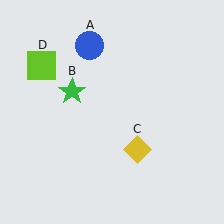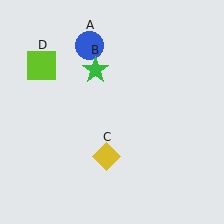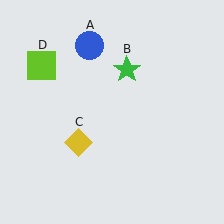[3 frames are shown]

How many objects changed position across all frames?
2 objects changed position: green star (object B), yellow diamond (object C).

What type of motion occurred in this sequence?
The green star (object B), yellow diamond (object C) rotated clockwise around the center of the scene.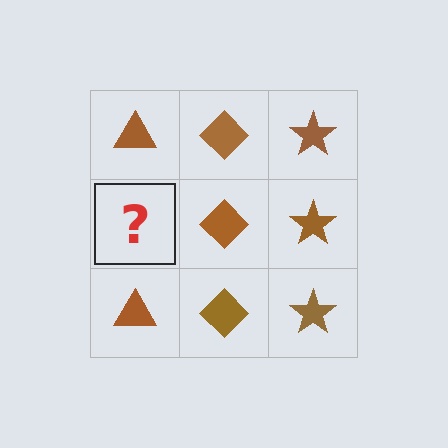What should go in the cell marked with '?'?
The missing cell should contain a brown triangle.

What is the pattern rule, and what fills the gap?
The rule is that each column has a consistent shape. The gap should be filled with a brown triangle.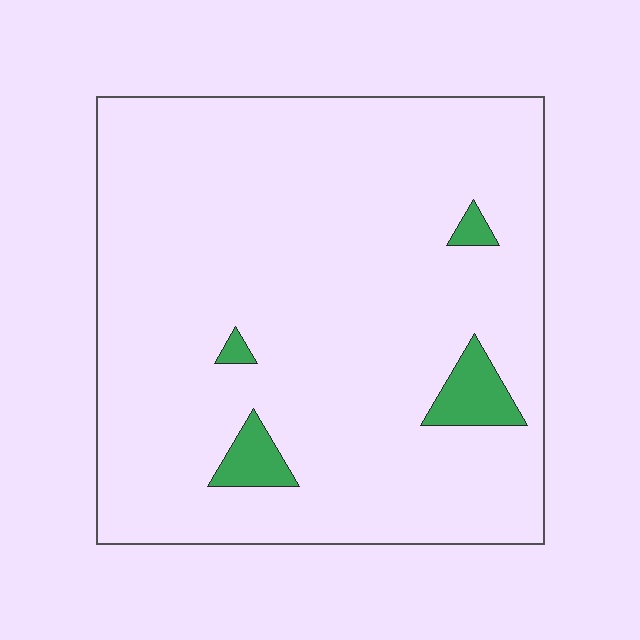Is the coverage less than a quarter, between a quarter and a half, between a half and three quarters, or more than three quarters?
Less than a quarter.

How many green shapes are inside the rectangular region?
4.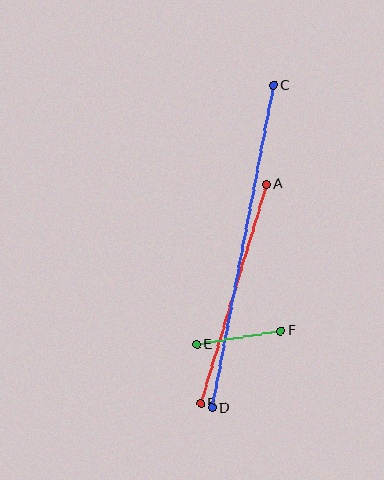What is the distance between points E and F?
The distance is approximately 85 pixels.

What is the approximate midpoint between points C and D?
The midpoint is at approximately (243, 247) pixels.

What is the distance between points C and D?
The distance is approximately 329 pixels.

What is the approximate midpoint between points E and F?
The midpoint is at approximately (239, 338) pixels.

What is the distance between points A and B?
The distance is approximately 229 pixels.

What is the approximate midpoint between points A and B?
The midpoint is at approximately (234, 294) pixels.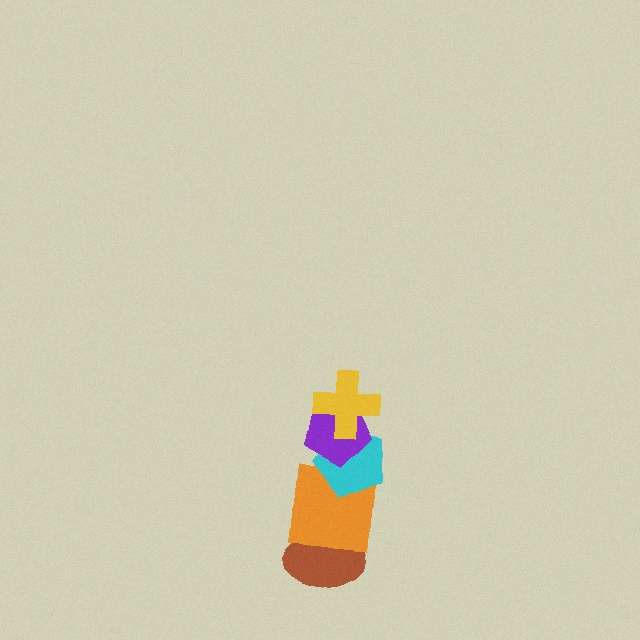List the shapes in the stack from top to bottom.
From top to bottom: the yellow cross, the purple pentagon, the cyan pentagon, the orange square, the brown ellipse.